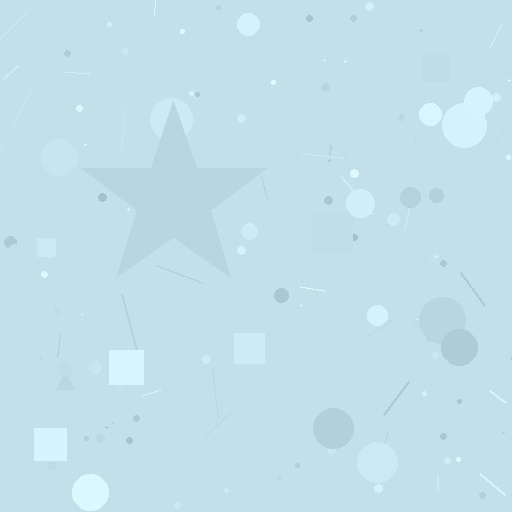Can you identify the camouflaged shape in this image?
The camouflaged shape is a star.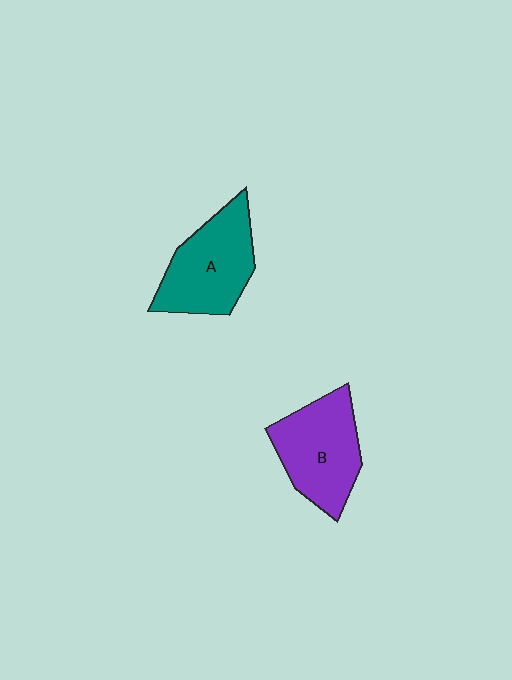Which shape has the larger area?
Shape A (teal).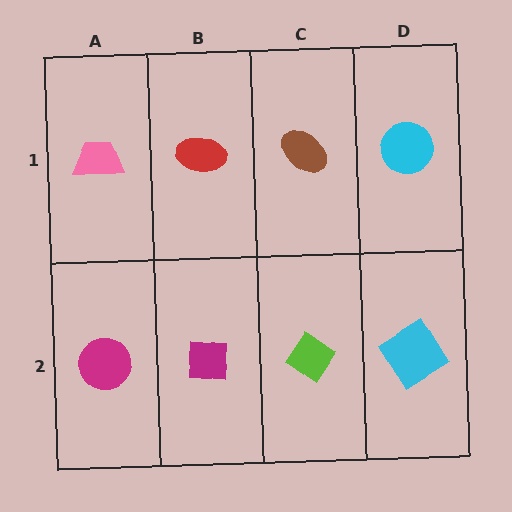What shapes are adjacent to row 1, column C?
A lime diamond (row 2, column C), a red ellipse (row 1, column B), a cyan circle (row 1, column D).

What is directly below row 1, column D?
A cyan diamond.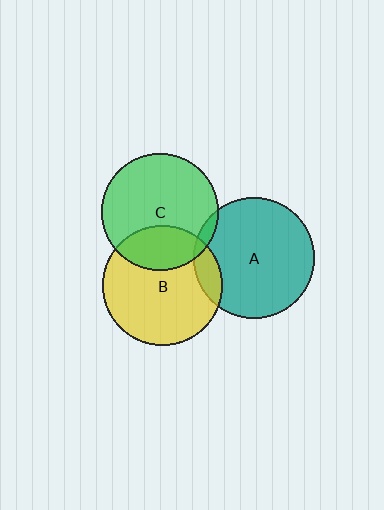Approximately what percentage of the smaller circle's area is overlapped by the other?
Approximately 5%.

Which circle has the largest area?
Circle A (teal).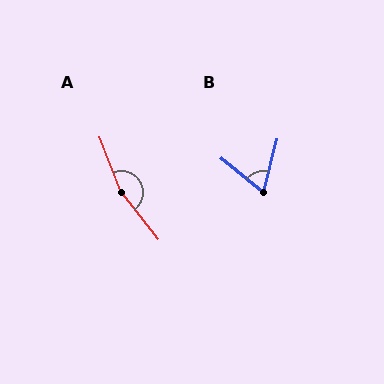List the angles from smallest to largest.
B (65°), A (164°).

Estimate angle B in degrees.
Approximately 65 degrees.